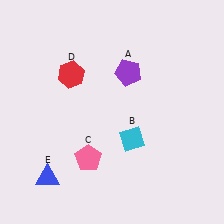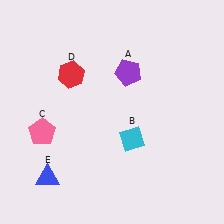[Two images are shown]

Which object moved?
The pink pentagon (C) moved left.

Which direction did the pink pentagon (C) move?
The pink pentagon (C) moved left.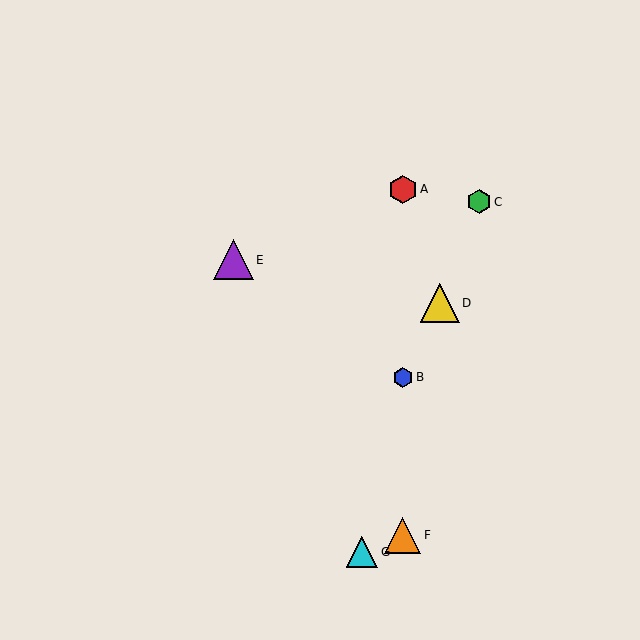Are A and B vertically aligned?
Yes, both are at x≈403.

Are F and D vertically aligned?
No, F is at x≈403 and D is at x≈440.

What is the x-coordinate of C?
Object C is at x≈479.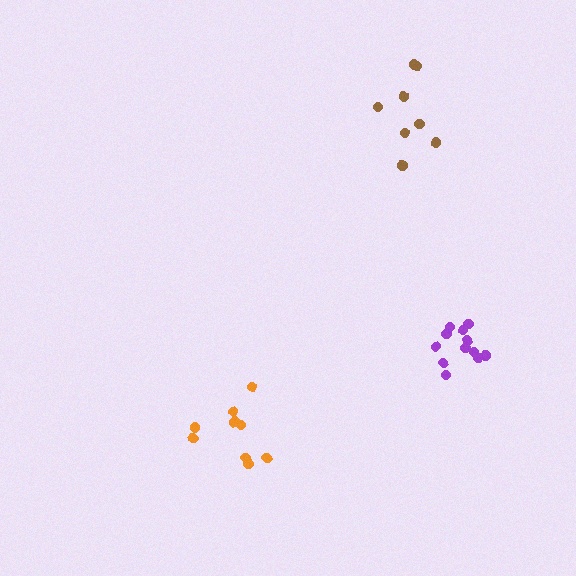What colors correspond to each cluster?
The clusters are colored: orange, purple, brown.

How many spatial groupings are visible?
There are 3 spatial groupings.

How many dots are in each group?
Group 1: 9 dots, Group 2: 12 dots, Group 3: 8 dots (29 total).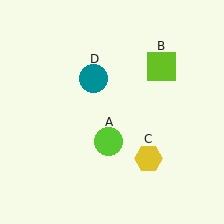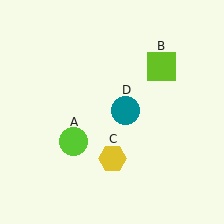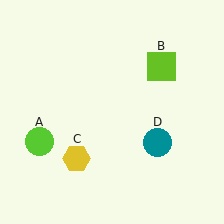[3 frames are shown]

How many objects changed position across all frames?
3 objects changed position: lime circle (object A), yellow hexagon (object C), teal circle (object D).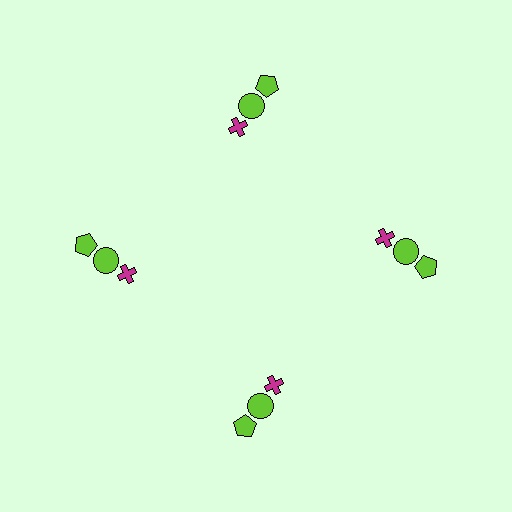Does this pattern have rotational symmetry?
Yes, this pattern has 4-fold rotational symmetry. It looks the same after rotating 90 degrees around the center.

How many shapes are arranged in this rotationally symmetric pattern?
There are 12 shapes, arranged in 4 groups of 3.